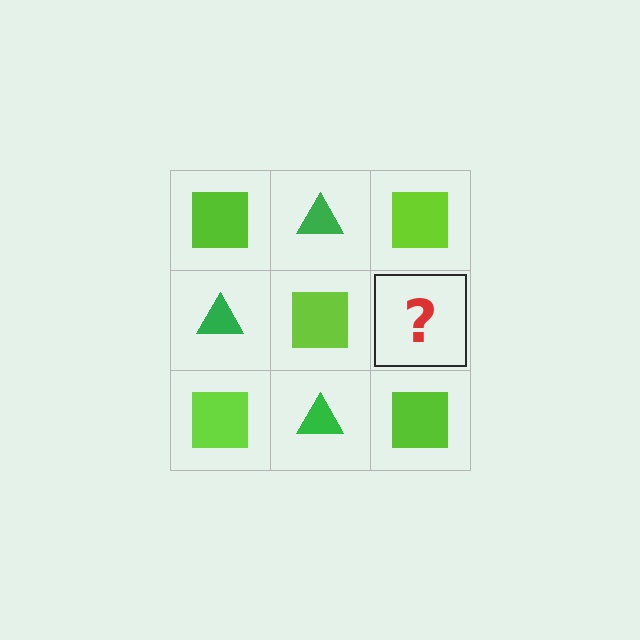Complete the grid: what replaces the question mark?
The question mark should be replaced with a green triangle.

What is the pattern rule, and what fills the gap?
The rule is that it alternates lime square and green triangle in a checkerboard pattern. The gap should be filled with a green triangle.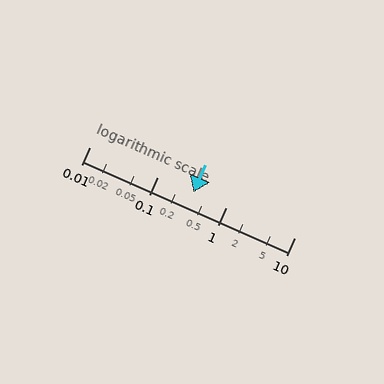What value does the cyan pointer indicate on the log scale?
The pointer indicates approximately 0.33.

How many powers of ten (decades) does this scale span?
The scale spans 3 decades, from 0.01 to 10.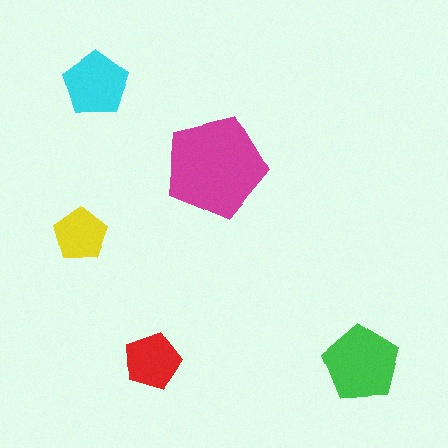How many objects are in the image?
There are 5 objects in the image.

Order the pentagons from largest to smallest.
the magenta one, the green one, the cyan one, the red one, the yellow one.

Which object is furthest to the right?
The green pentagon is rightmost.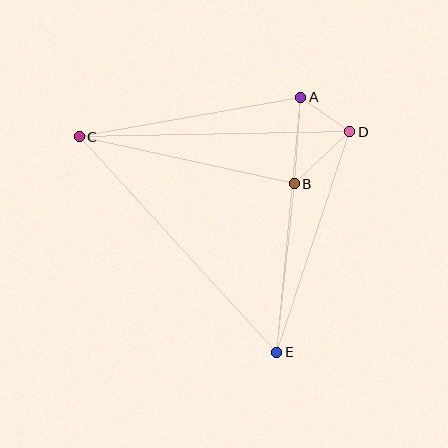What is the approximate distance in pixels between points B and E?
The distance between B and E is approximately 169 pixels.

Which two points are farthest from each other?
Points C and E are farthest from each other.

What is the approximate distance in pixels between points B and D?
The distance between B and D is approximately 76 pixels.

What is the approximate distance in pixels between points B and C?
The distance between B and C is approximately 220 pixels.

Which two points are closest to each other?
Points A and D are closest to each other.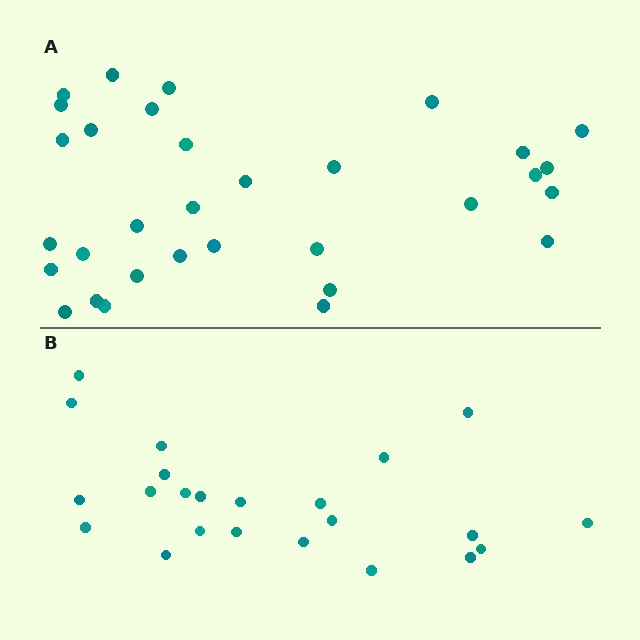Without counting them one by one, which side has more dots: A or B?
Region A (the top region) has more dots.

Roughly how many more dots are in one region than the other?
Region A has roughly 8 or so more dots than region B.